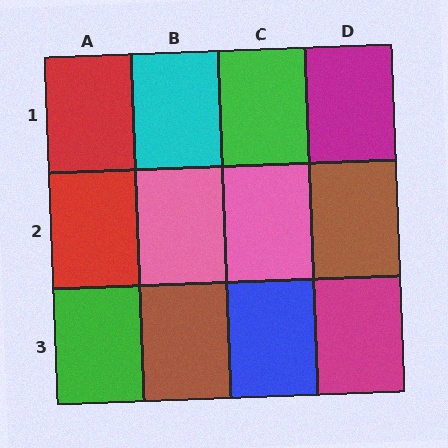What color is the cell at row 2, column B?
Pink.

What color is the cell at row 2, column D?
Brown.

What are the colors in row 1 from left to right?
Red, cyan, green, magenta.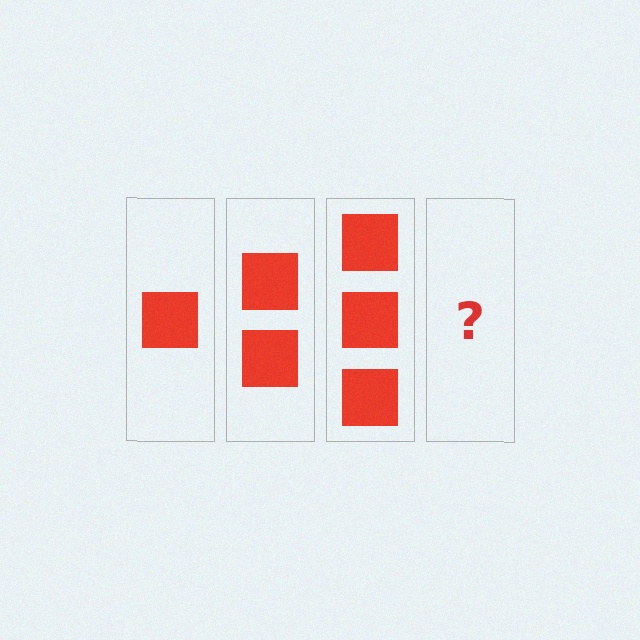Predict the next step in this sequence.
The next step is 4 squares.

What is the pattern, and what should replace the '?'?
The pattern is that each step adds one more square. The '?' should be 4 squares.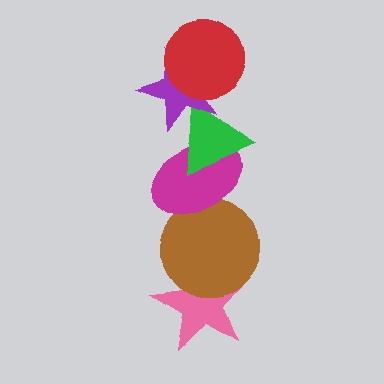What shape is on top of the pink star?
The brown circle is on top of the pink star.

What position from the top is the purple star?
The purple star is 2nd from the top.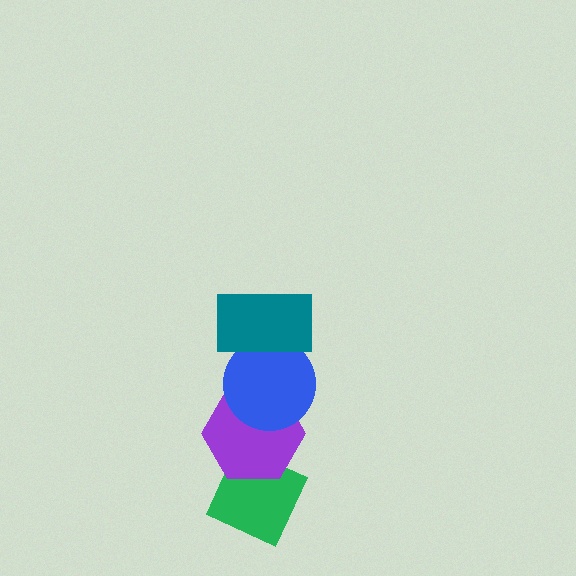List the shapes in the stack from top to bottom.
From top to bottom: the teal rectangle, the blue circle, the purple hexagon, the green diamond.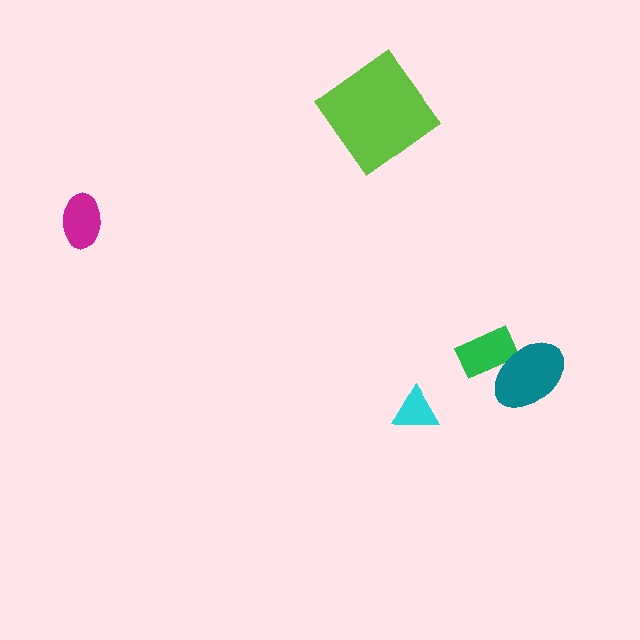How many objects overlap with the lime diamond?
0 objects overlap with the lime diamond.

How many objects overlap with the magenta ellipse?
0 objects overlap with the magenta ellipse.